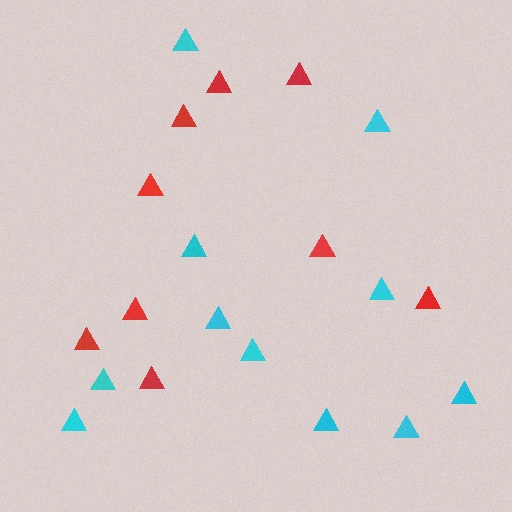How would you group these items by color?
There are 2 groups: one group of cyan triangles (11) and one group of red triangles (9).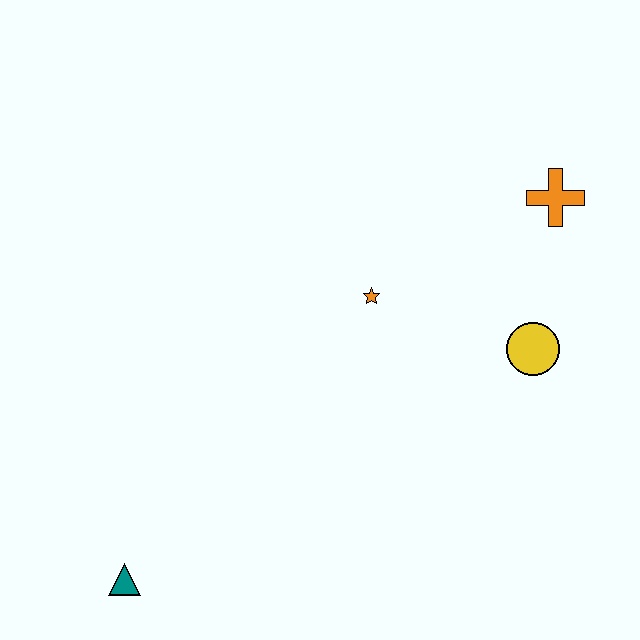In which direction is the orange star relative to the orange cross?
The orange star is to the left of the orange cross.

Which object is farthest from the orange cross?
The teal triangle is farthest from the orange cross.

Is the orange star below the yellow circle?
No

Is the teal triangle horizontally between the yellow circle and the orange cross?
No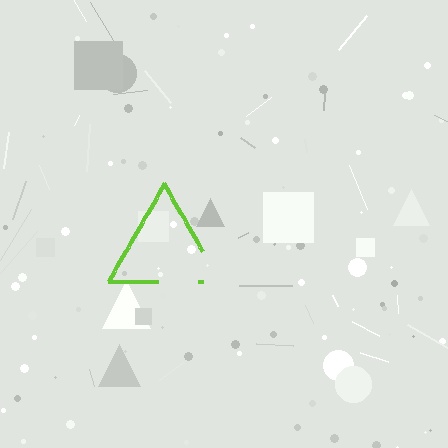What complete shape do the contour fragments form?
The contour fragments form a triangle.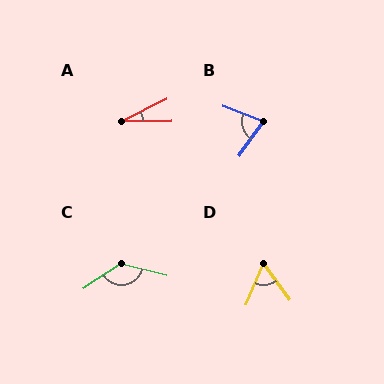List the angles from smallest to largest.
A (25°), D (58°), B (75°), C (132°).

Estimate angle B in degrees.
Approximately 75 degrees.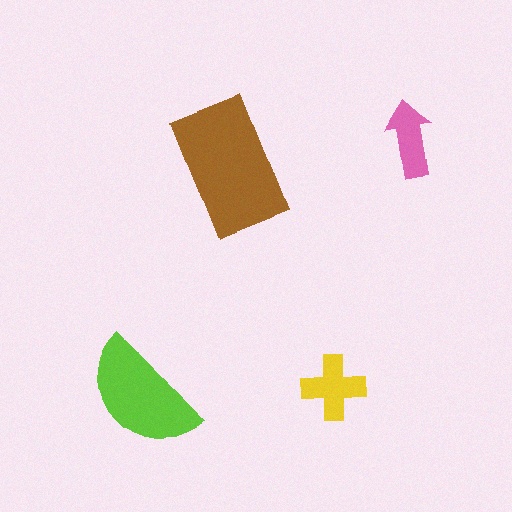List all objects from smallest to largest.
The pink arrow, the yellow cross, the lime semicircle, the brown rectangle.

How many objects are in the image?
There are 4 objects in the image.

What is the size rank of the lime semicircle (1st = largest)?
2nd.